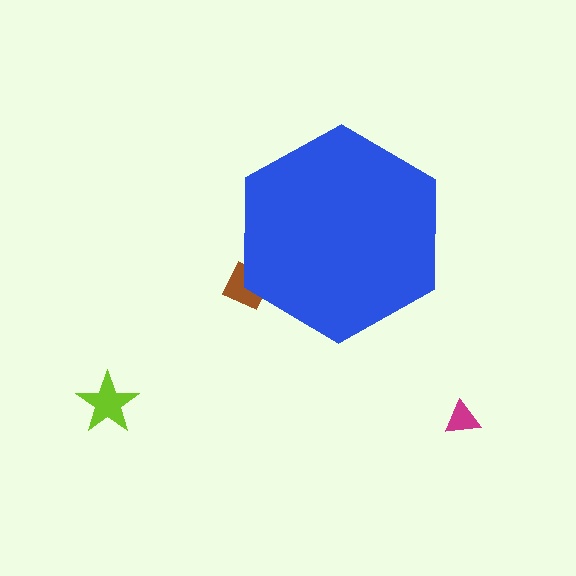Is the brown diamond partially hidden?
Yes, the brown diamond is partially hidden behind the blue hexagon.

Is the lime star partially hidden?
No, the lime star is fully visible.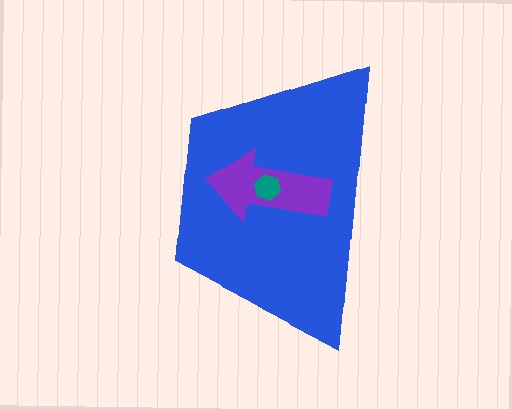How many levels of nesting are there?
3.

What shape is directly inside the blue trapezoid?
The purple arrow.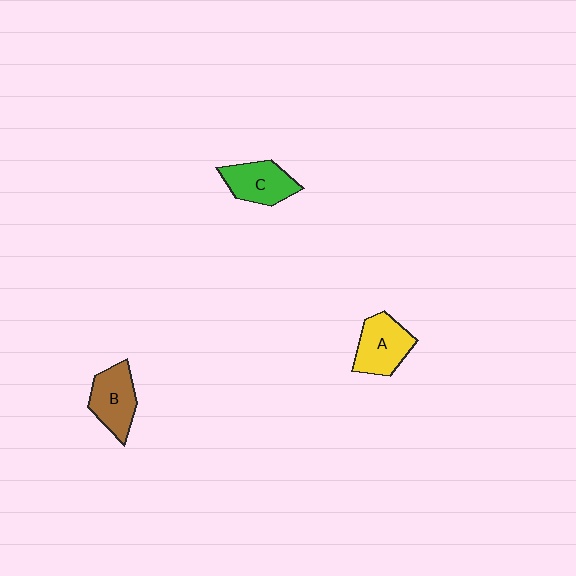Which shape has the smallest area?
Shape C (green).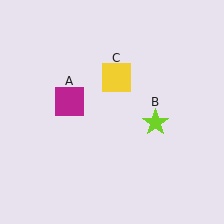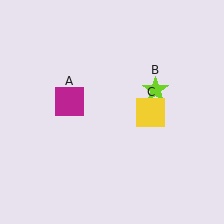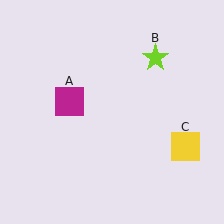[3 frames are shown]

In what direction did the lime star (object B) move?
The lime star (object B) moved up.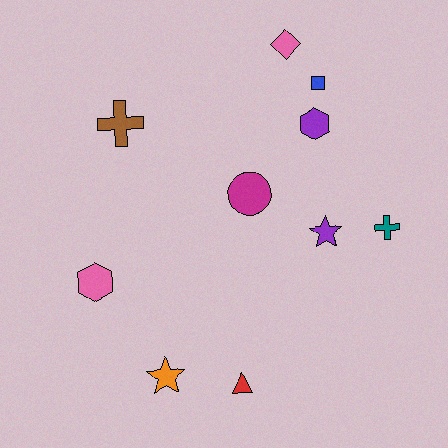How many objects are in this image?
There are 10 objects.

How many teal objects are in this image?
There is 1 teal object.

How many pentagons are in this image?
There are no pentagons.